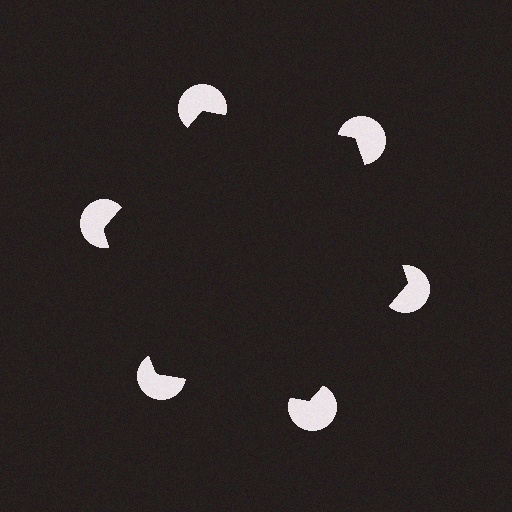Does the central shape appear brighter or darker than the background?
It typically appears slightly darker than the background, even though no actual brightness change is drawn.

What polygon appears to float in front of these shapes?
An illusory hexagon — its edges are inferred from the aligned wedge cuts in the pac-man discs, not physically drawn.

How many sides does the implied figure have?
6 sides.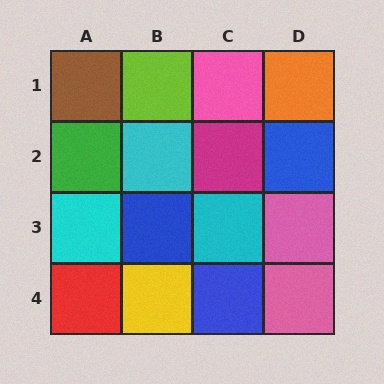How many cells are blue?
3 cells are blue.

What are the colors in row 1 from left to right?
Brown, lime, pink, orange.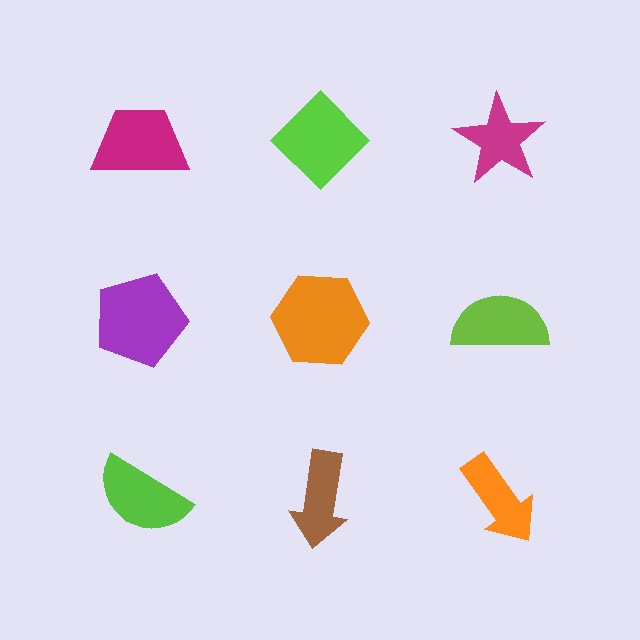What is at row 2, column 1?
A purple pentagon.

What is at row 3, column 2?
A brown arrow.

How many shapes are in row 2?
3 shapes.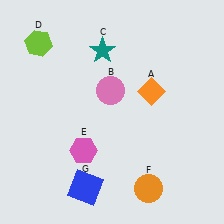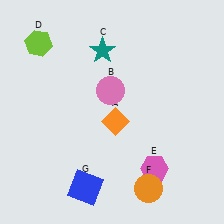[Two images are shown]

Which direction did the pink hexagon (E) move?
The pink hexagon (E) moved right.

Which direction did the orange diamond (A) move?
The orange diamond (A) moved left.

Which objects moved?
The objects that moved are: the orange diamond (A), the pink hexagon (E).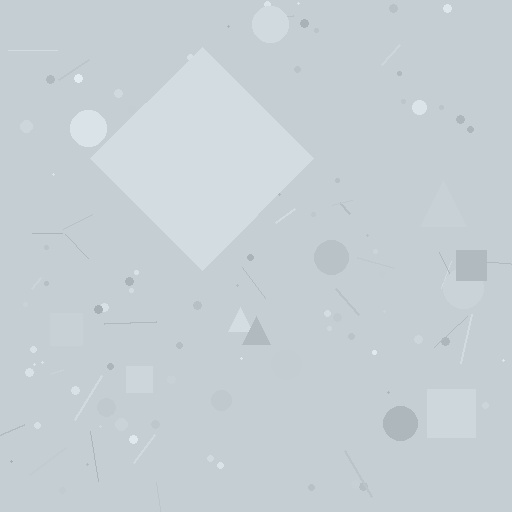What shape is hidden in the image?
A diamond is hidden in the image.